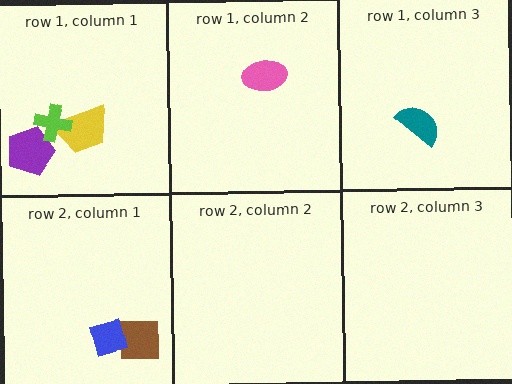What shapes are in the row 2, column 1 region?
The brown square, the blue square.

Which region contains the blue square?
The row 2, column 1 region.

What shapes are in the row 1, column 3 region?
The teal semicircle.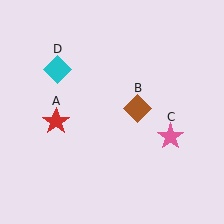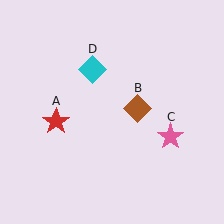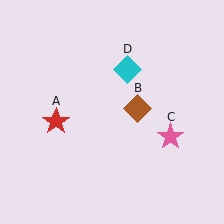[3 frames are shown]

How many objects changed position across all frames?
1 object changed position: cyan diamond (object D).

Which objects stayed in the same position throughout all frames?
Red star (object A) and brown diamond (object B) and pink star (object C) remained stationary.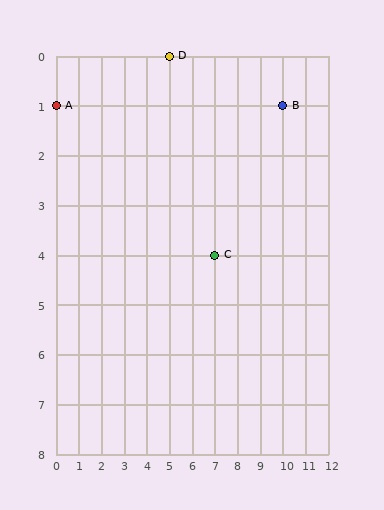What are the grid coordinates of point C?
Point C is at grid coordinates (7, 4).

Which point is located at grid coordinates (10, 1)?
Point B is at (10, 1).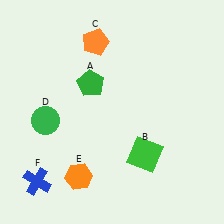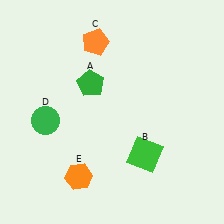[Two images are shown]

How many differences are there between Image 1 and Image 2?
There is 1 difference between the two images.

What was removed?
The blue cross (F) was removed in Image 2.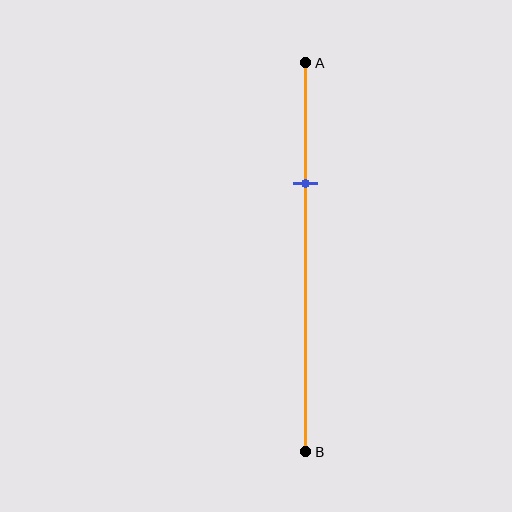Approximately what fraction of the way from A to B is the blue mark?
The blue mark is approximately 30% of the way from A to B.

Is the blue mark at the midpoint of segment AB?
No, the mark is at about 30% from A, not at the 50% midpoint.